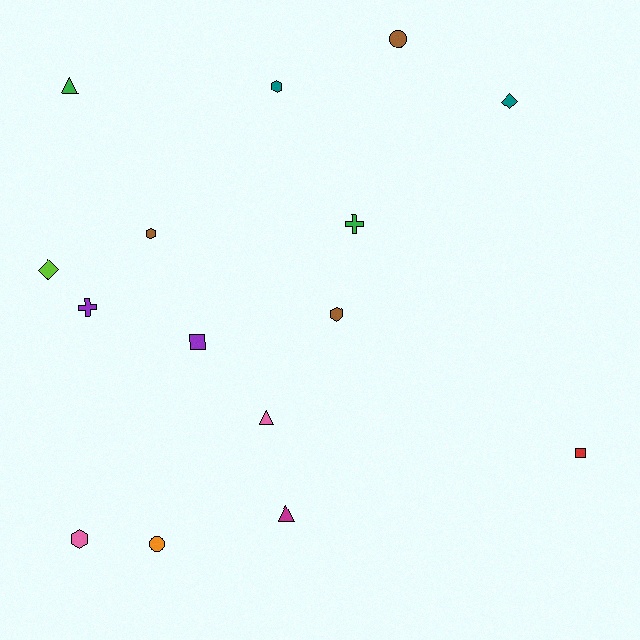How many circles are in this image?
There are 2 circles.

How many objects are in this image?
There are 15 objects.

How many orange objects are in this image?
There is 1 orange object.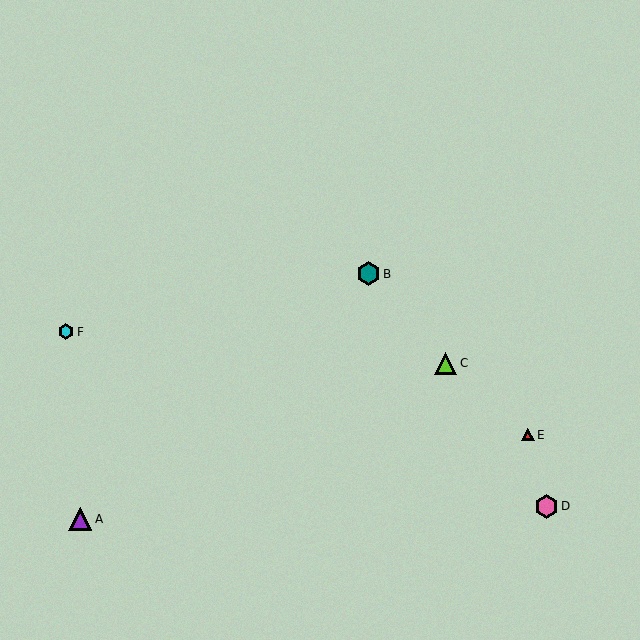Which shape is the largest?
The teal hexagon (labeled B) is the largest.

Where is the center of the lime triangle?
The center of the lime triangle is at (446, 363).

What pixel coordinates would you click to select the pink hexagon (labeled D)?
Click at (546, 506) to select the pink hexagon D.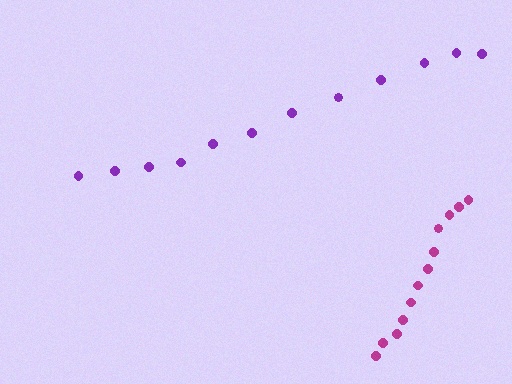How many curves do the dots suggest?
There are 2 distinct paths.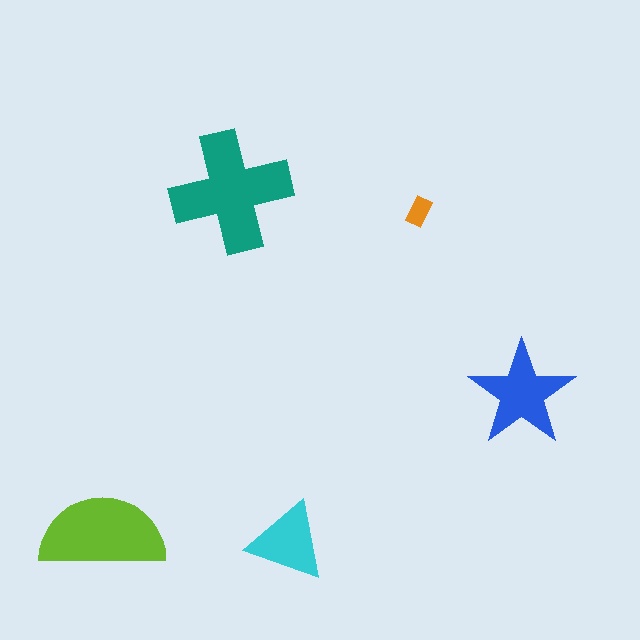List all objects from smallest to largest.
The orange rectangle, the cyan triangle, the blue star, the lime semicircle, the teal cross.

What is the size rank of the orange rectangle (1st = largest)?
5th.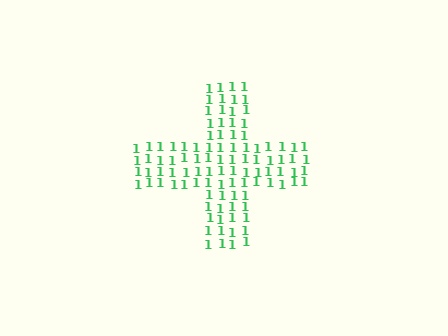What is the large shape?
The large shape is a cross.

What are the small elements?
The small elements are digit 1's.